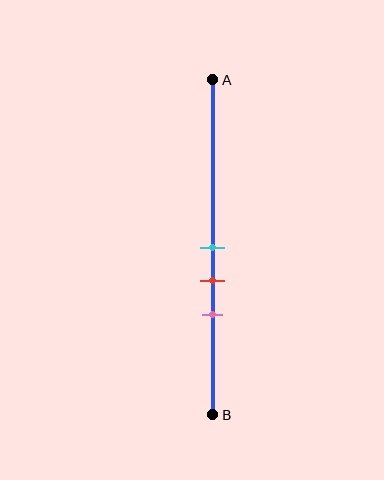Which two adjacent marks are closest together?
The cyan and red marks are the closest adjacent pair.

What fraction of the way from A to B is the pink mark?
The pink mark is approximately 70% (0.7) of the way from A to B.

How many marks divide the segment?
There are 3 marks dividing the segment.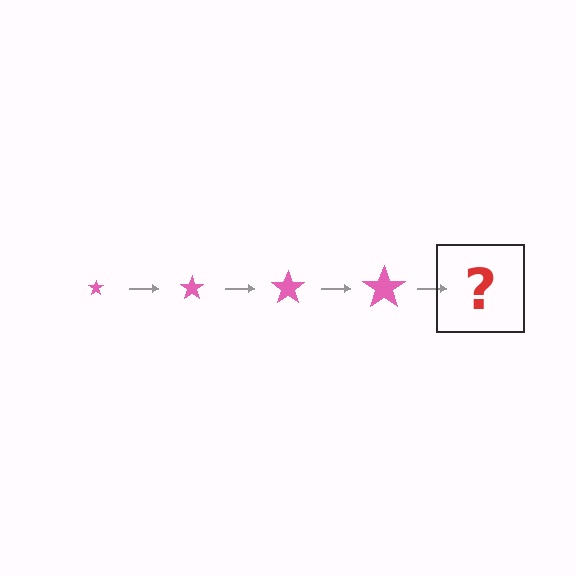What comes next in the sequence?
The next element should be a pink star, larger than the previous one.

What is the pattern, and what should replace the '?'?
The pattern is that the star gets progressively larger each step. The '?' should be a pink star, larger than the previous one.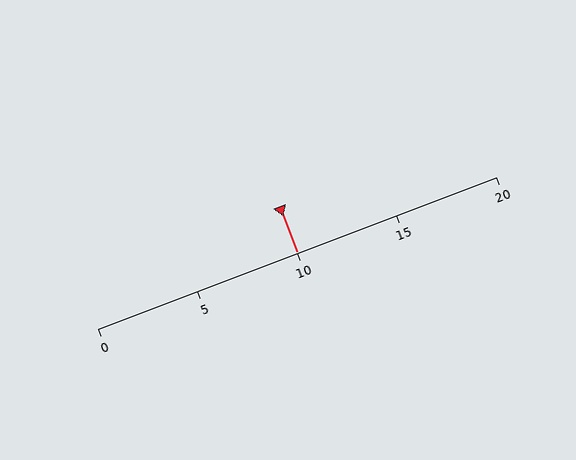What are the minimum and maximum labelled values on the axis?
The axis runs from 0 to 20.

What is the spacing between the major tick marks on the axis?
The major ticks are spaced 5 apart.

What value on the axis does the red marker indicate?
The marker indicates approximately 10.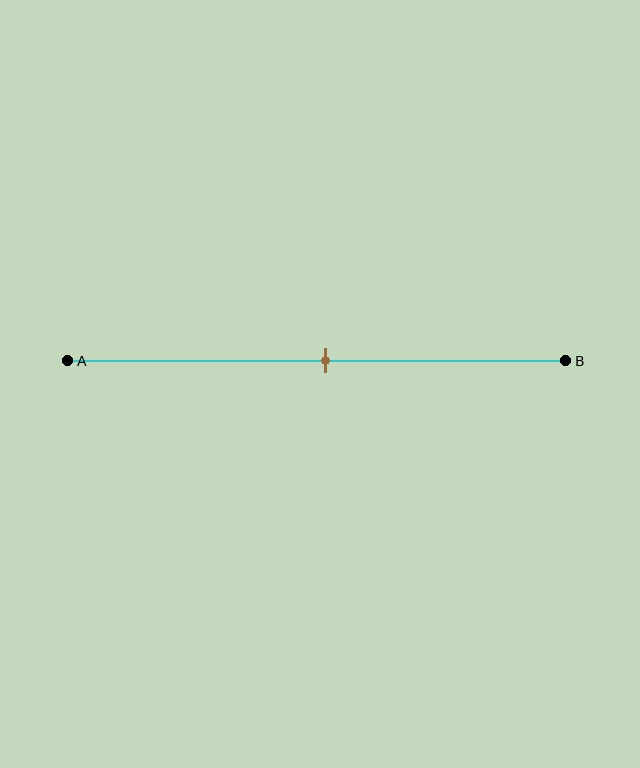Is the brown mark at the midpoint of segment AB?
Yes, the mark is approximately at the midpoint.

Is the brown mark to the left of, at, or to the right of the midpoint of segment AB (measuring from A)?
The brown mark is approximately at the midpoint of segment AB.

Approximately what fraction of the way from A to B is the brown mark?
The brown mark is approximately 50% of the way from A to B.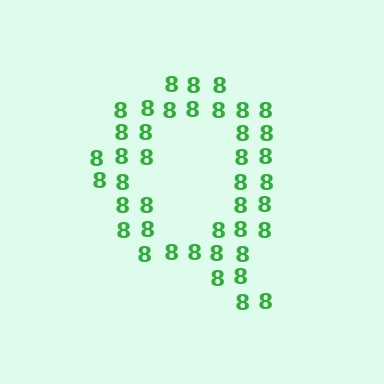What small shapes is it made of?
It is made of small digit 8's.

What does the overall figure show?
The overall figure shows the letter Q.